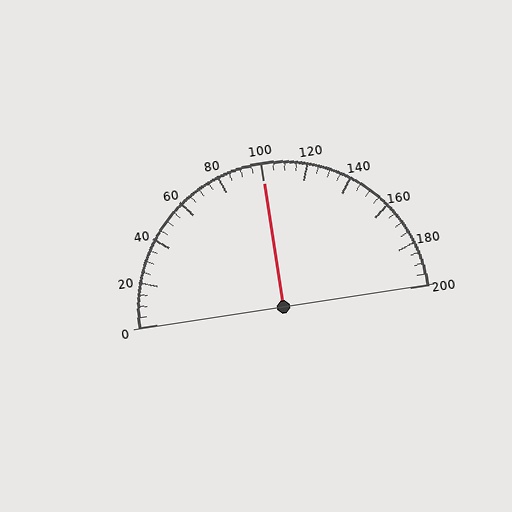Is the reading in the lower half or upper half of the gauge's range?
The reading is in the upper half of the range (0 to 200).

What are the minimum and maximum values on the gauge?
The gauge ranges from 0 to 200.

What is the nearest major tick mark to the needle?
The nearest major tick mark is 100.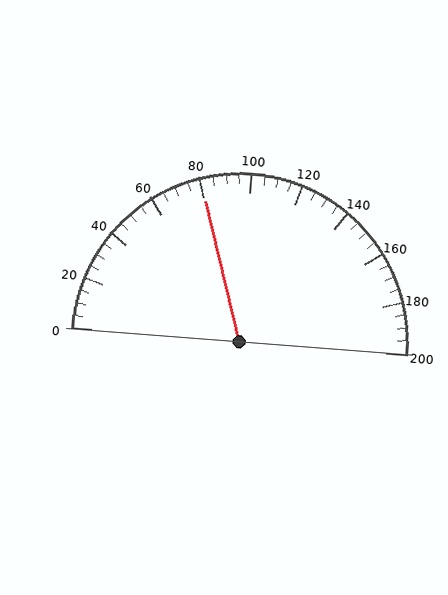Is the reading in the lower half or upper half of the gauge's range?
The reading is in the lower half of the range (0 to 200).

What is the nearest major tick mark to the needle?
The nearest major tick mark is 80.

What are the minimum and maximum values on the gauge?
The gauge ranges from 0 to 200.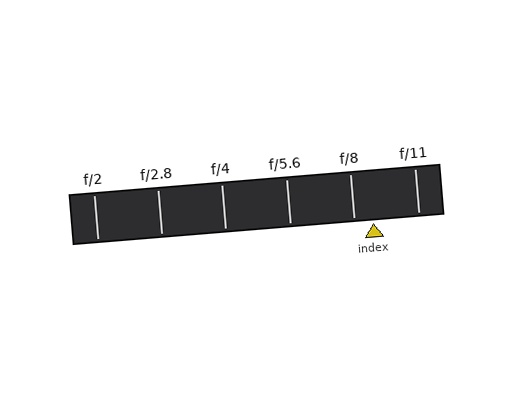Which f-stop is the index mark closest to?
The index mark is closest to f/8.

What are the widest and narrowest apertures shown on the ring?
The widest aperture shown is f/2 and the narrowest is f/11.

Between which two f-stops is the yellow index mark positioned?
The index mark is between f/8 and f/11.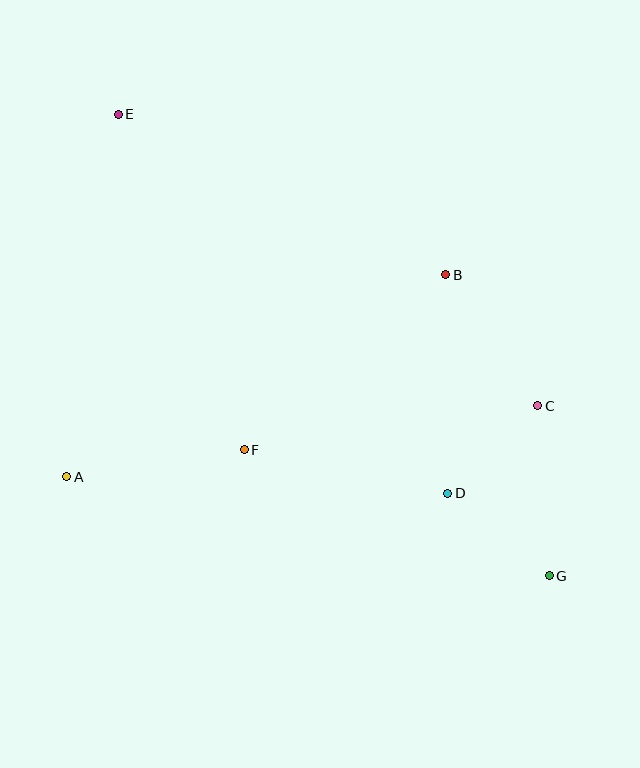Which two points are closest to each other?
Points C and D are closest to each other.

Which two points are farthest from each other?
Points E and G are farthest from each other.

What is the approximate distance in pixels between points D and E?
The distance between D and E is approximately 503 pixels.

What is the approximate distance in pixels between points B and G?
The distance between B and G is approximately 318 pixels.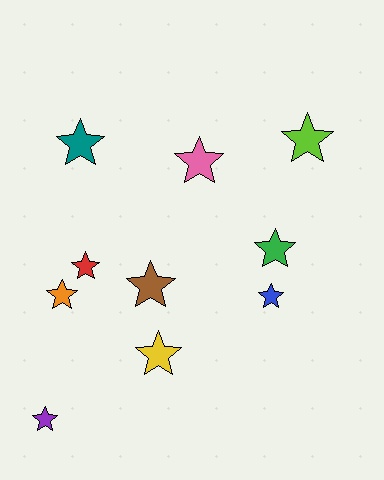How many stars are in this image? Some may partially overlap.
There are 10 stars.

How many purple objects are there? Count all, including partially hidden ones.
There is 1 purple object.